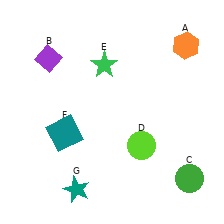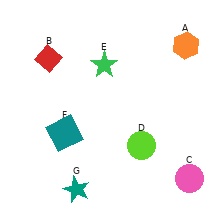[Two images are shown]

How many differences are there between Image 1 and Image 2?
There are 2 differences between the two images.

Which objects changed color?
B changed from purple to red. C changed from green to pink.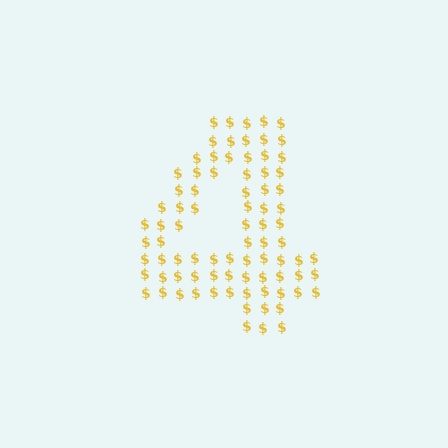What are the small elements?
The small elements are dollar signs.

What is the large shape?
The large shape is the digit 4.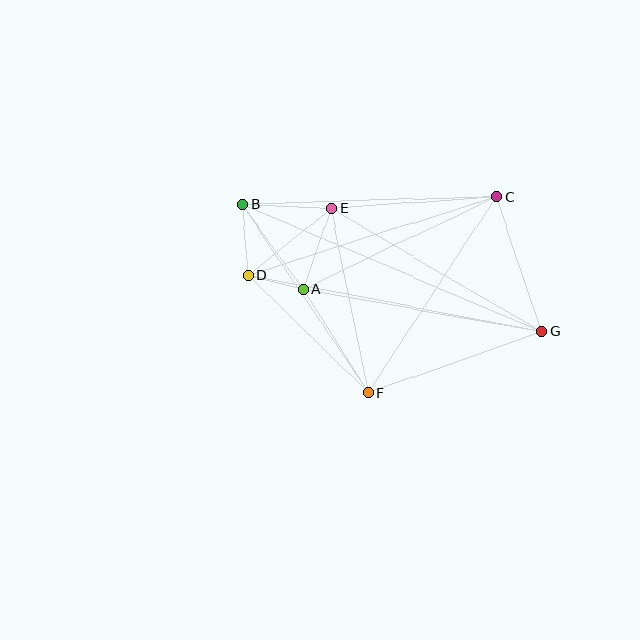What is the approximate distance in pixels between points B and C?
The distance between B and C is approximately 254 pixels.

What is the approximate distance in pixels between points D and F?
The distance between D and F is approximately 168 pixels.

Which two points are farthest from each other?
Points B and G are farthest from each other.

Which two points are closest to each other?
Points A and D are closest to each other.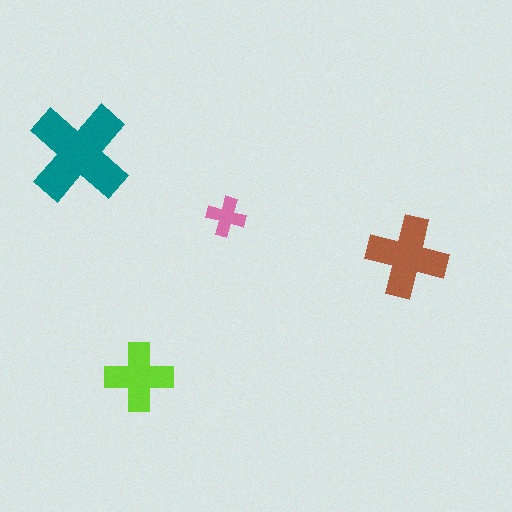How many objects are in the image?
There are 4 objects in the image.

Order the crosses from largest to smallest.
the teal one, the brown one, the lime one, the pink one.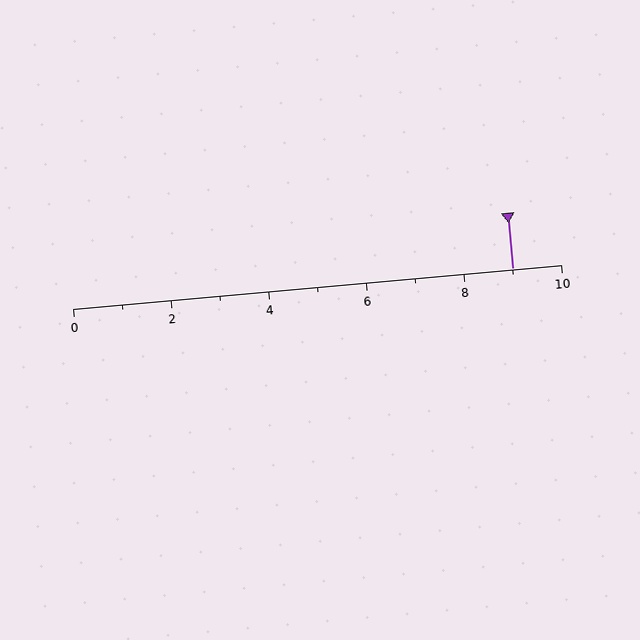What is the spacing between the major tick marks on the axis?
The major ticks are spaced 2 apart.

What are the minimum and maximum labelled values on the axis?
The axis runs from 0 to 10.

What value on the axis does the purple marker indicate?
The marker indicates approximately 9.